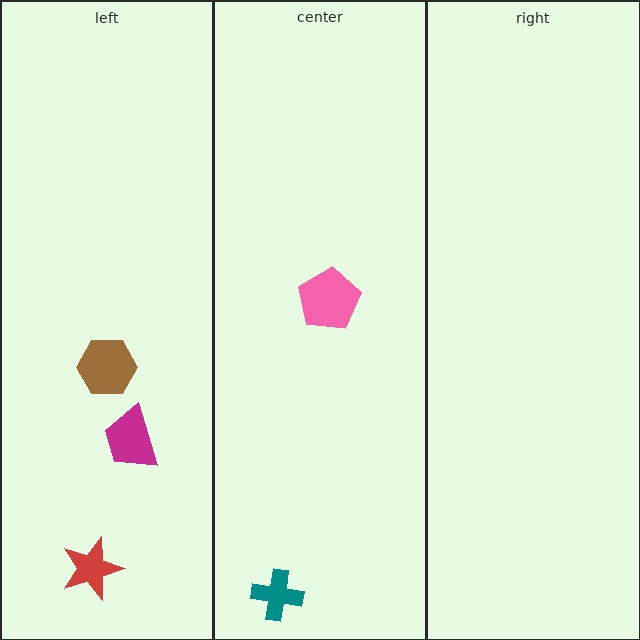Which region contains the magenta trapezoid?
The left region.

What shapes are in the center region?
The teal cross, the pink pentagon.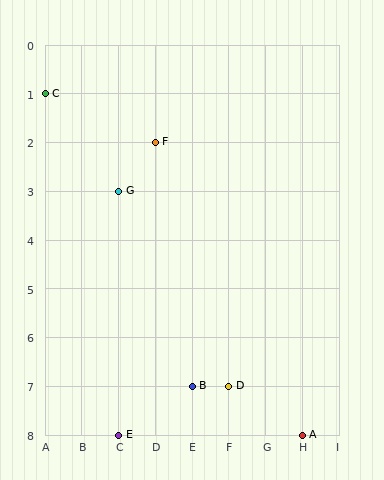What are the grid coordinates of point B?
Point B is at grid coordinates (E, 7).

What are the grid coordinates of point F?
Point F is at grid coordinates (D, 2).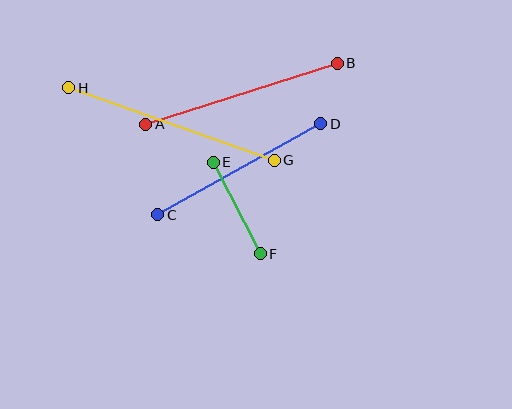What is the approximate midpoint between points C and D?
The midpoint is at approximately (239, 169) pixels.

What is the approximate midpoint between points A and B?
The midpoint is at approximately (241, 94) pixels.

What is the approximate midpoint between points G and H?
The midpoint is at approximately (171, 124) pixels.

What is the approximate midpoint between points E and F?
The midpoint is at approximately (237, 208) pixels.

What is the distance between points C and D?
The distance is approximately 186 pixels.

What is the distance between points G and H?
The distance is approximately 218 pixels.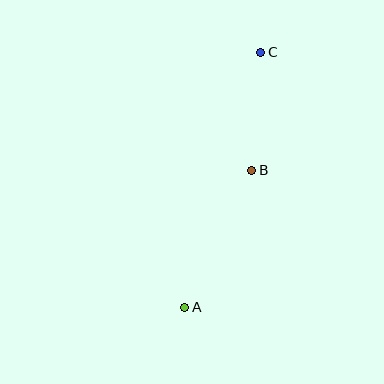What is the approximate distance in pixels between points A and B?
The distance between A and B is approximately 152 pixels.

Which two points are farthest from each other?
Points A and C are farthest from each other.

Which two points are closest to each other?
Points B and C are closest to each other.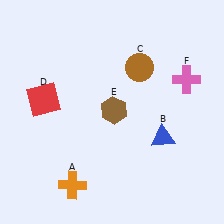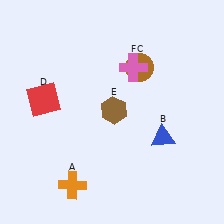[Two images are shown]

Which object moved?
The pink cross (F) moved left.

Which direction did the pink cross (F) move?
The pink cross (F) moved left.